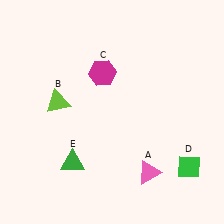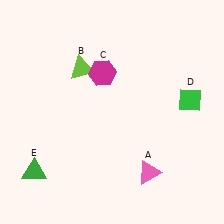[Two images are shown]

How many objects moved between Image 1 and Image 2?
3 objects moved between the two images.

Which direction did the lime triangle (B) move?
The lime triangle (B) moved up.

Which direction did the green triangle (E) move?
The green triangle (E) moved left.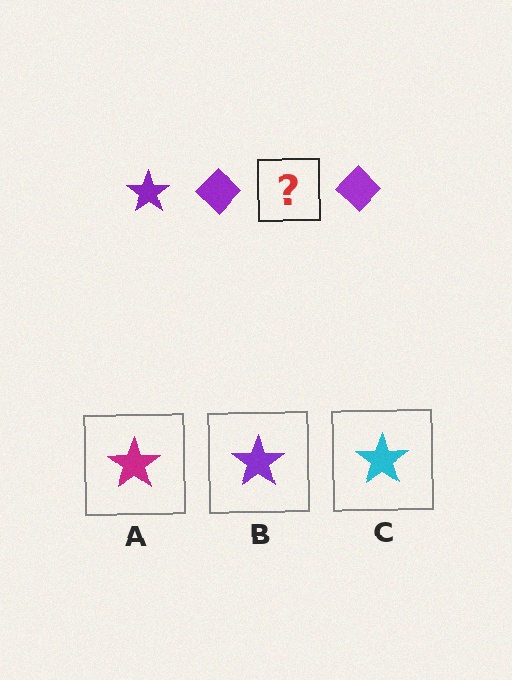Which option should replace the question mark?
Option B.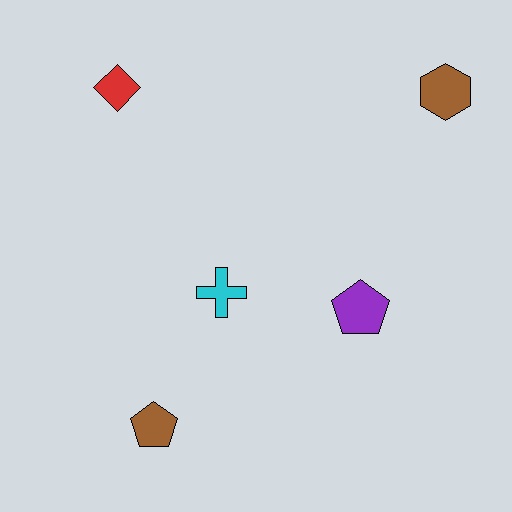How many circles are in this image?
There are no circles.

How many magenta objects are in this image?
There are no magenta objects.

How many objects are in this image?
There are 5 objects.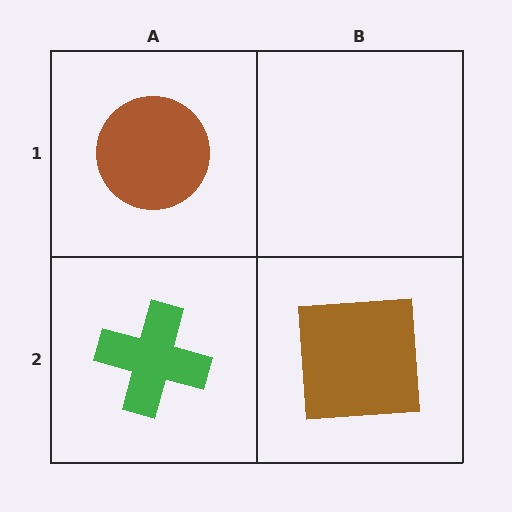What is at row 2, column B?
A brown square.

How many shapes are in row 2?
2 shapes.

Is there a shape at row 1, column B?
No, that cell is empty.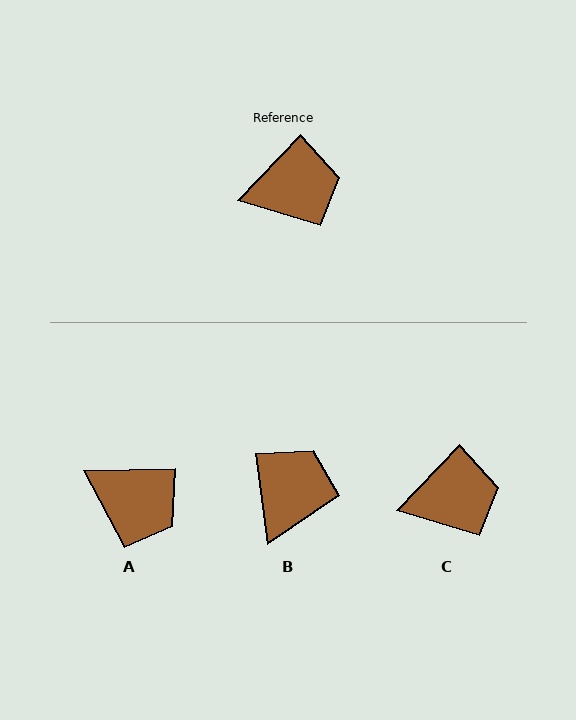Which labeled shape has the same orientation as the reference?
C.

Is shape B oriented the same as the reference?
No, it is off by about 51 degrees.